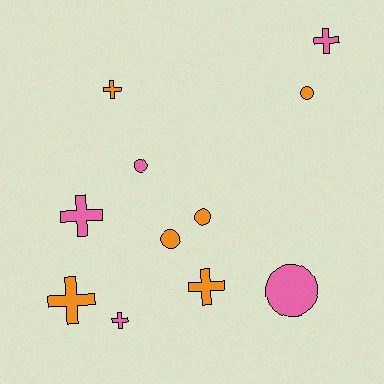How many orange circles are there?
There are 3 orange circles.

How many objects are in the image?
There are 11 objects.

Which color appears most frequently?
Orange, with 6 objects.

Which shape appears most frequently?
Cross, with 6 objects.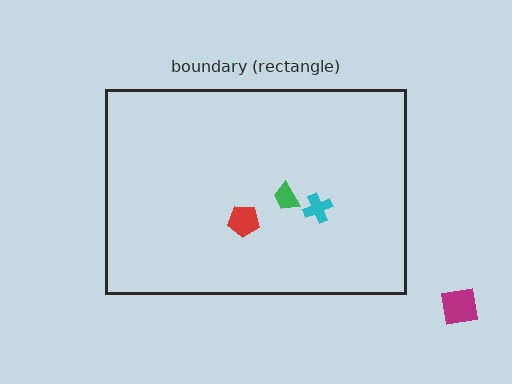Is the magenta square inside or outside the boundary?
Outside.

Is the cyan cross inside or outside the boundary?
Inside.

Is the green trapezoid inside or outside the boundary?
Inside.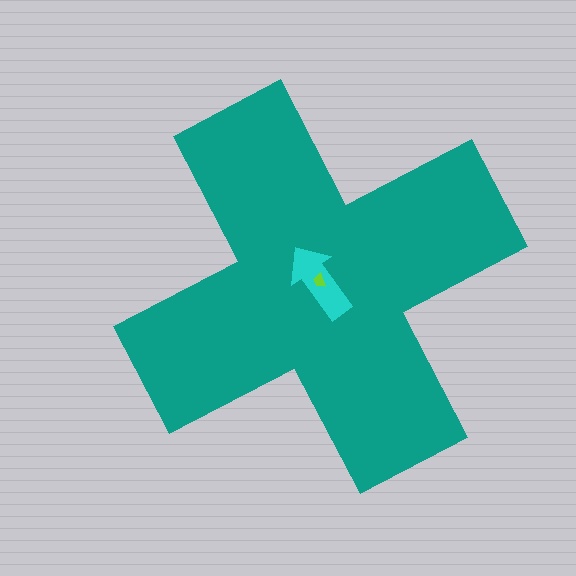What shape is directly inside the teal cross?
The cyan arrow.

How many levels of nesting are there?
3.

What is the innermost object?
The lime trapezoid.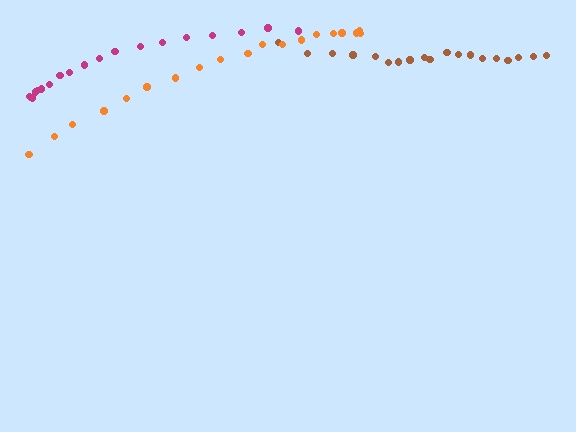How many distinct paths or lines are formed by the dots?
There are 3 distinct paths.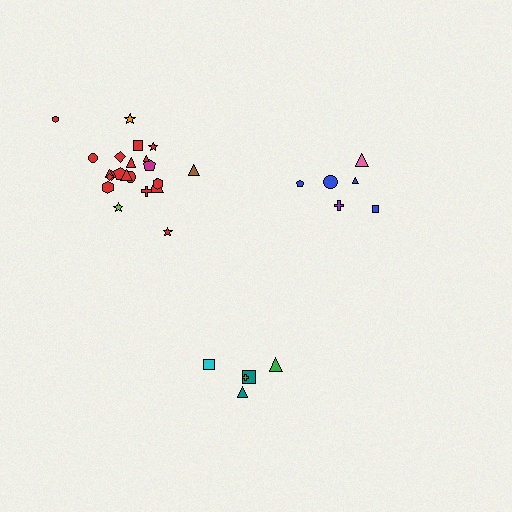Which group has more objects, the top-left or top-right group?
The top-left group.